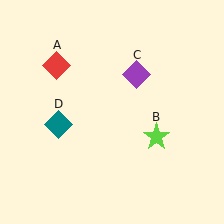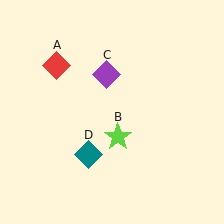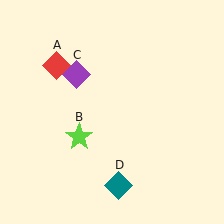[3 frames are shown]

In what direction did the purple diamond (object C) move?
The purple diamond (object C) moved left.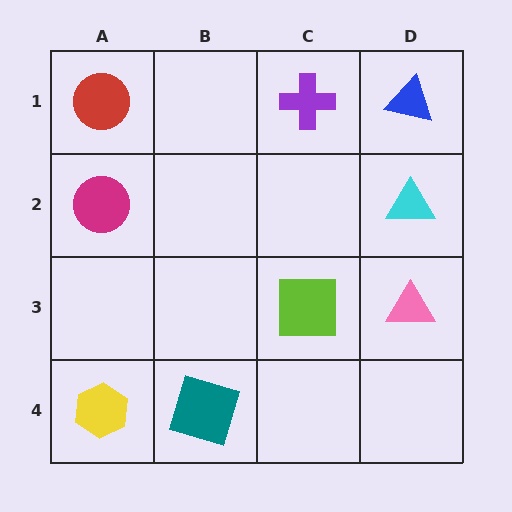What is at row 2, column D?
A cyan triangle.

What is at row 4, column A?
A yellow hexagon.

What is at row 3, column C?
A lime square.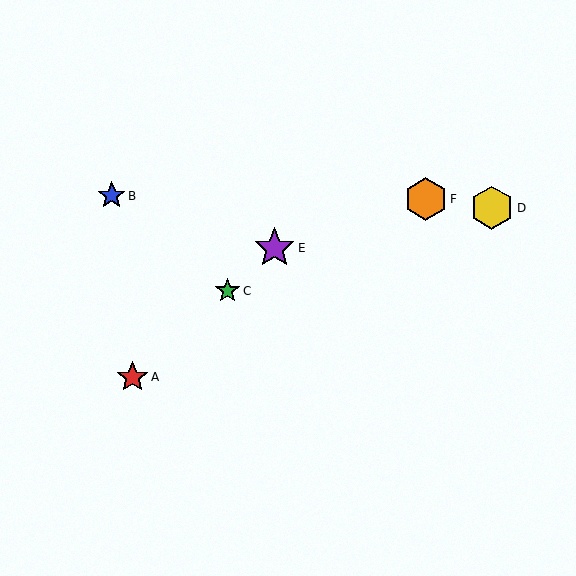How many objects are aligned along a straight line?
3 objects (A, C, E) are aligned along a straight line.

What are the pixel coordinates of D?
Object D is at (492, 208).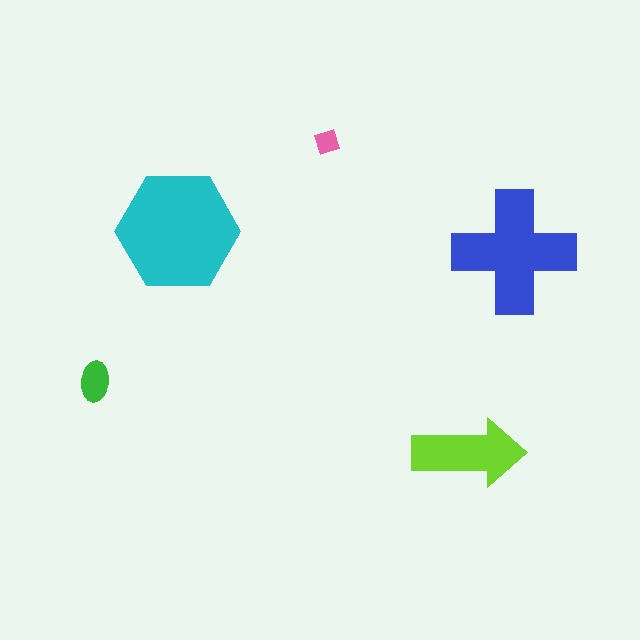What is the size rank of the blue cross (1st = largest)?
2nd.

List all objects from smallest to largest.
The pink diamond, the green ellipse, the lime arrow, the blue cross, the cyan hexagon.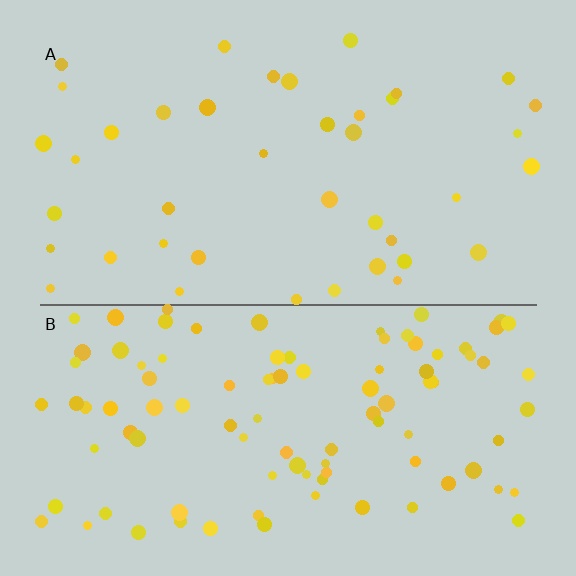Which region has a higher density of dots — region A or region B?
B (the bottom).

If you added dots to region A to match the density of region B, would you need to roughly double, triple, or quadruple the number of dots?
Approximately double.